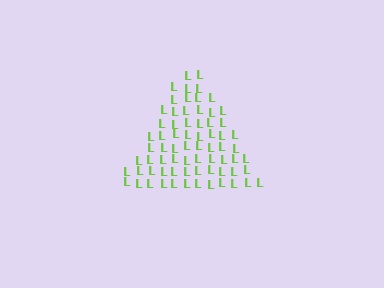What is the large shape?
The large shape is a triangle.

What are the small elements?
The small elements are letter L's.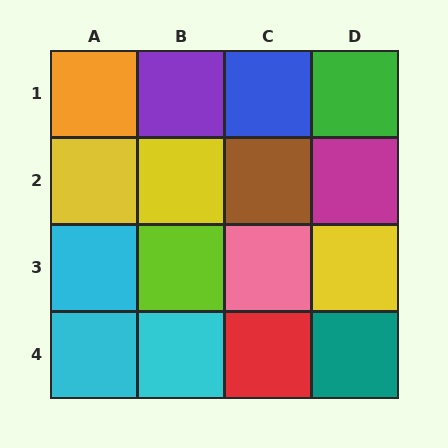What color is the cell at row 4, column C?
Red.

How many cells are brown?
1 cell is brown.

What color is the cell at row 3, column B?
Lime.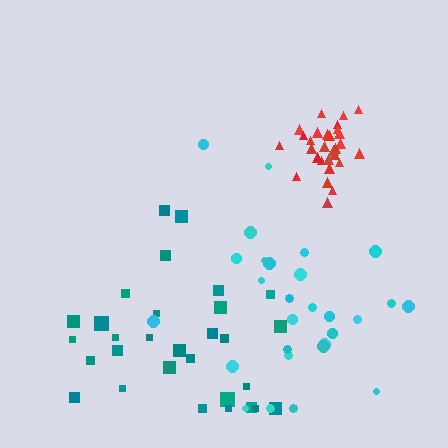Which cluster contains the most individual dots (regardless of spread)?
Teal (30).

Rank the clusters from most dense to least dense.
red, teal, cyan.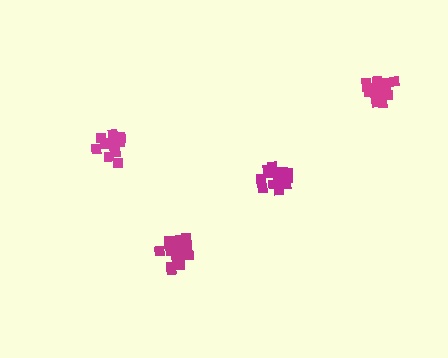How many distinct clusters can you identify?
There are 4 distinct clusters.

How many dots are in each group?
Group 1: 18 dots, Group 2: 15 dots, Group 3: 20 dots, Group 4: 19 dots (72 total).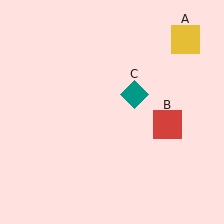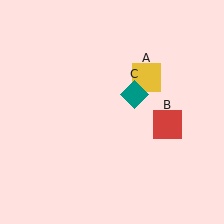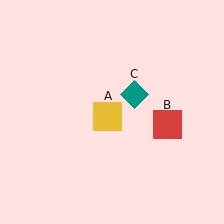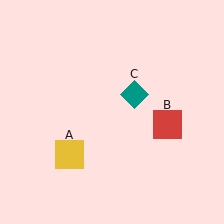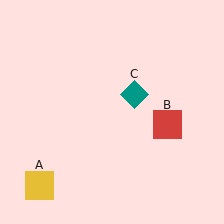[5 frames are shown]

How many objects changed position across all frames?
1 object changed position: yellow square (object A).